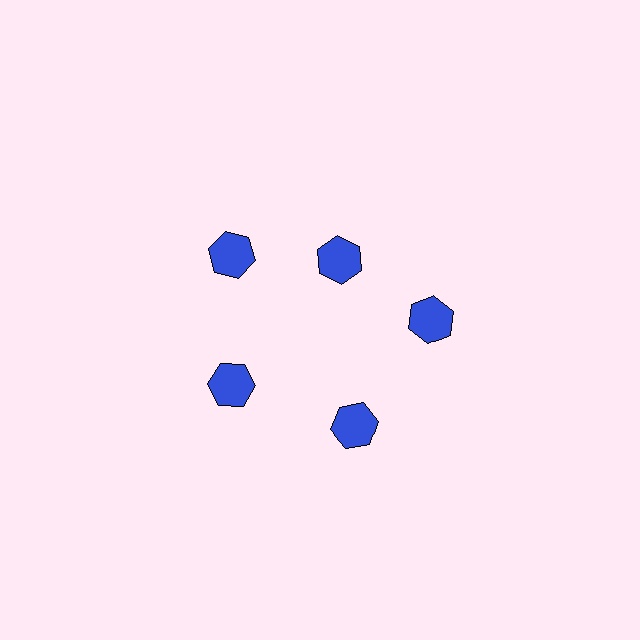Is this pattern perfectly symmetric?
No. The 5 blue hexagons are arranged in a ring, but one element near the 1 o'clock position is pulled inward toward the center, breaking the 5-fold rotational symmetry.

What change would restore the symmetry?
The symmetry would be restored by moving it outward, back onto the ring so that all 5 hexagons sit at equal angles and equal distance from the center.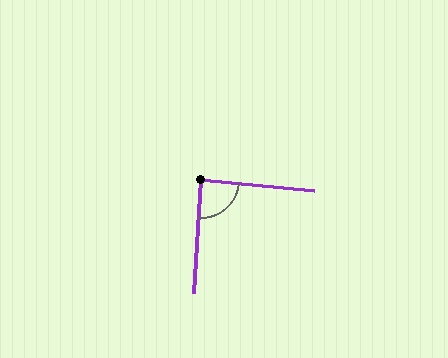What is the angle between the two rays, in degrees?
Approximately 88 degrees.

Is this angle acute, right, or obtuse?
It is approximately a right angle.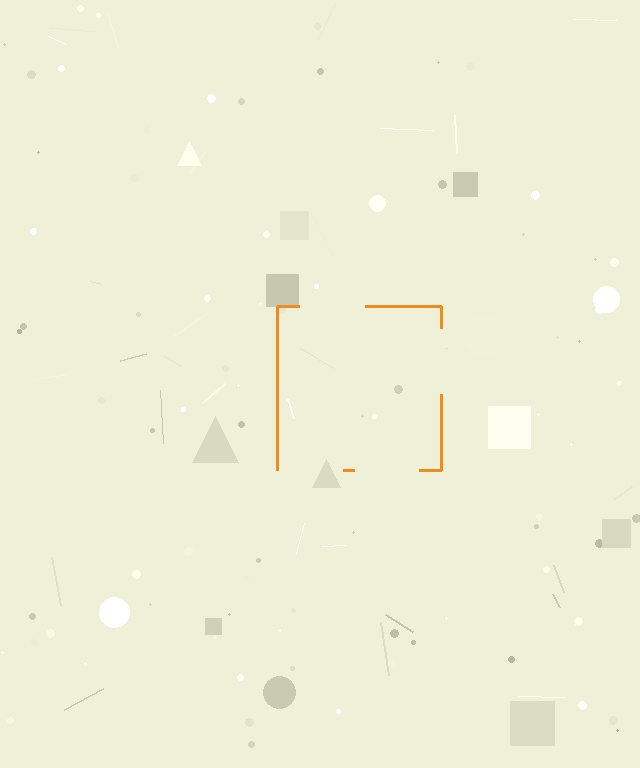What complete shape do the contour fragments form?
The contour fragments form a square.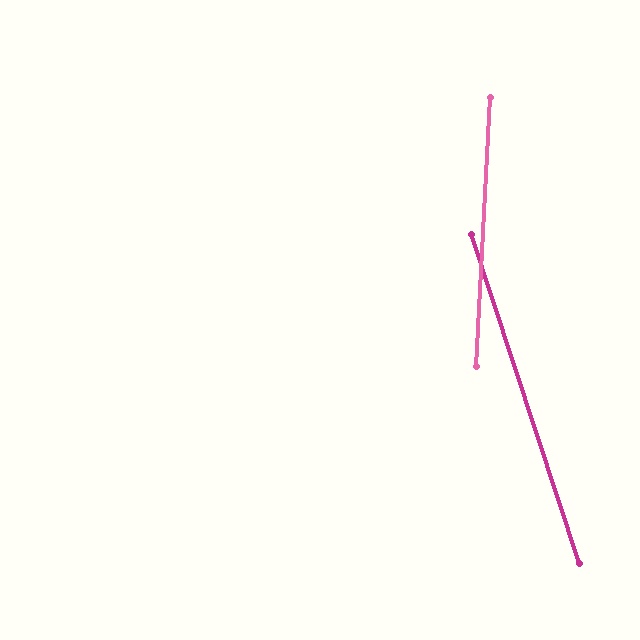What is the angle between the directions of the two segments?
Approximately 21 degrees.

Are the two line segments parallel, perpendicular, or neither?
Neither parallel nor perpendicular — they differ by about 21°.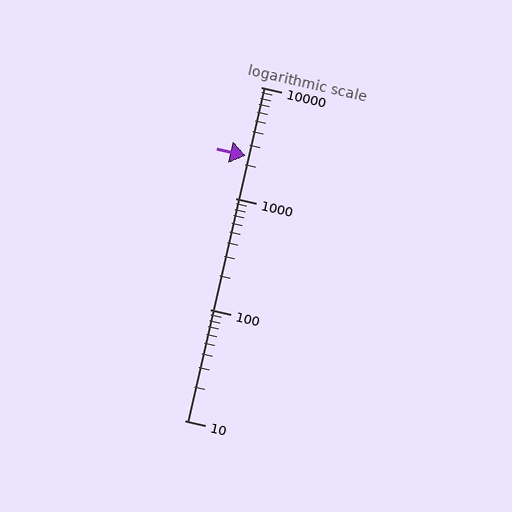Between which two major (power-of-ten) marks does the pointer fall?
The pointer is between 1000 and 10000.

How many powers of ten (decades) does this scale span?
The scale spans 3 decades, from 10 to 10000.